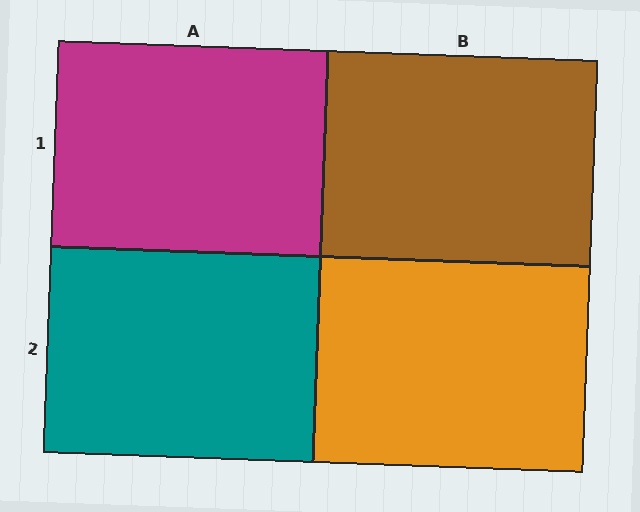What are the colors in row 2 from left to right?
Teal, orange.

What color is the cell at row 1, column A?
Magenta.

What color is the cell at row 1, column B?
Brown.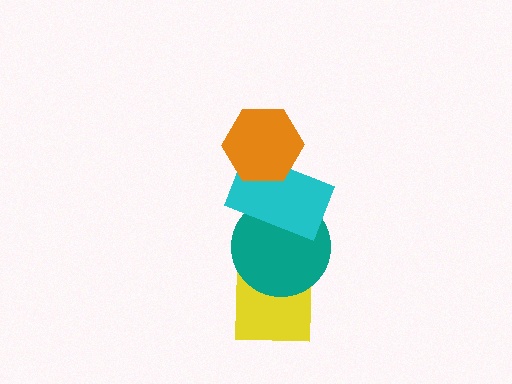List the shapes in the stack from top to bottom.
From top to bottom: the orange hexagon, the cyan rectangle, the teal circle, the yellow square.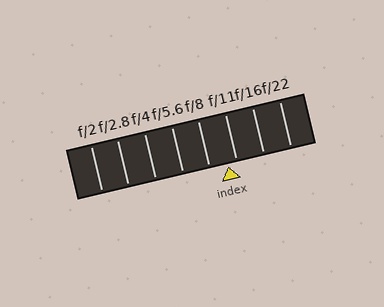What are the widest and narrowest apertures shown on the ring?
The widest aperture shown is f/2 and the narrowest is f/22.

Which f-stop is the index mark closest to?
The index mark is closest to f/11.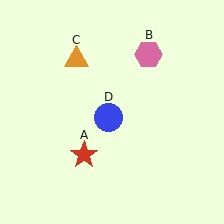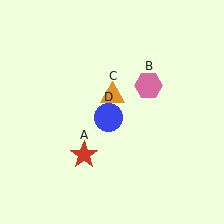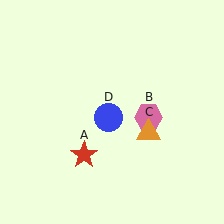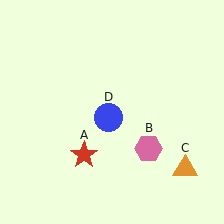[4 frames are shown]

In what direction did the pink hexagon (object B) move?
The pink hexagon (object B) moved down.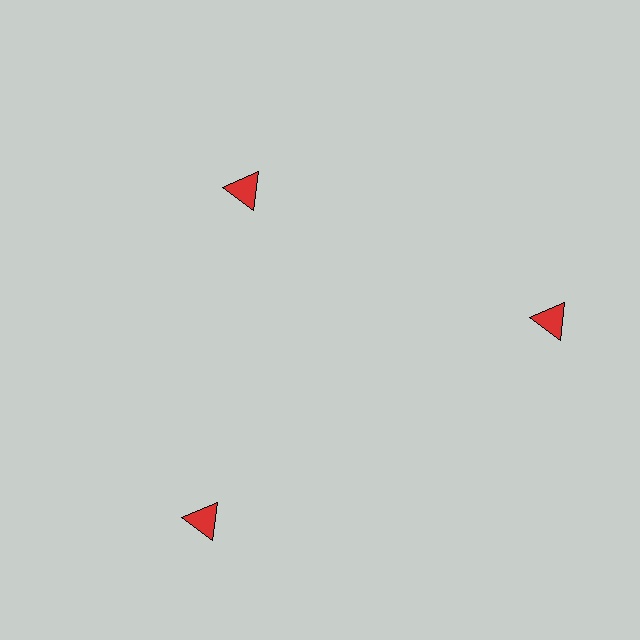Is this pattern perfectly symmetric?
No. The 3 red triangles are arranged in a ring, but one element near the 11 o'clock position is pulled inward toward the center, breaking the 3-fold rotational symmetry.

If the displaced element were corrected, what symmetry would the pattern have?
It would have 3-fold rotational symmetry — the pattern would map onto itself every 120 degrees.